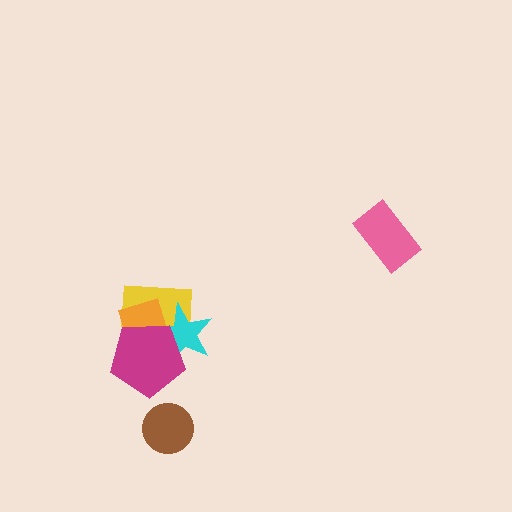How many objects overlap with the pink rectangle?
0 objects overlap with the pink rectangle.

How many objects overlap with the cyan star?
3 objects overlap with the cyan star.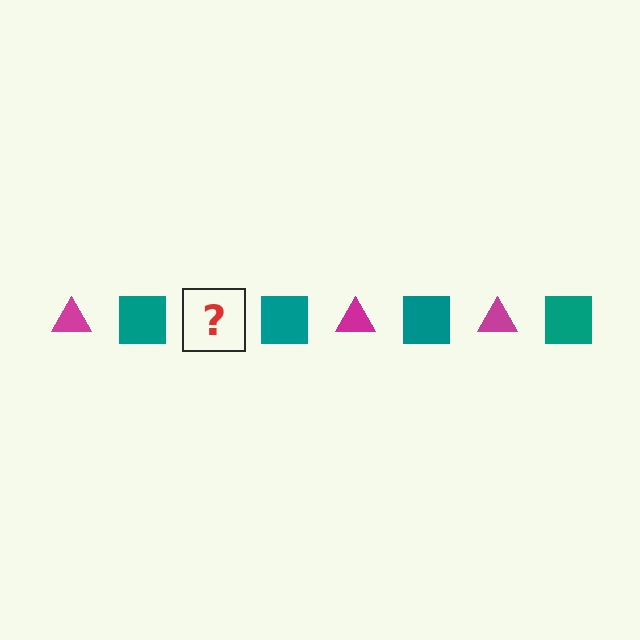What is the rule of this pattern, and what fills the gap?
The rule is that the pattern alternates between magenta triangle and teal square. The gap should be filled with a magenta triangle.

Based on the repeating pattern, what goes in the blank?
The blank should be a magenta triangle.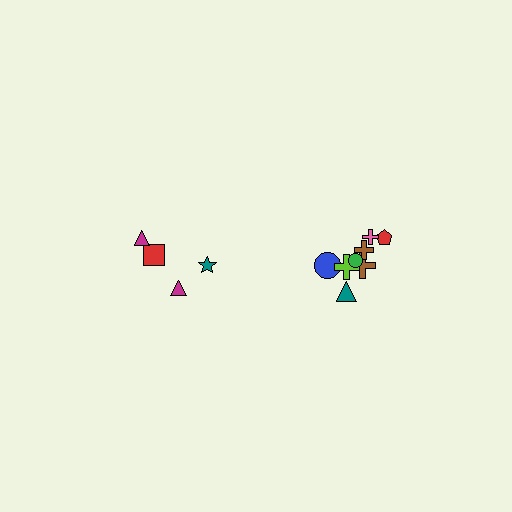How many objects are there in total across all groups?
There are 12 objects.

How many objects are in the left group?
There are 4 objects.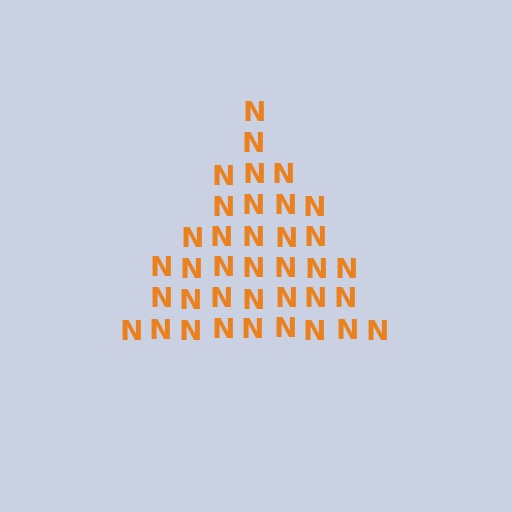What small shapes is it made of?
It is made of small letter N's.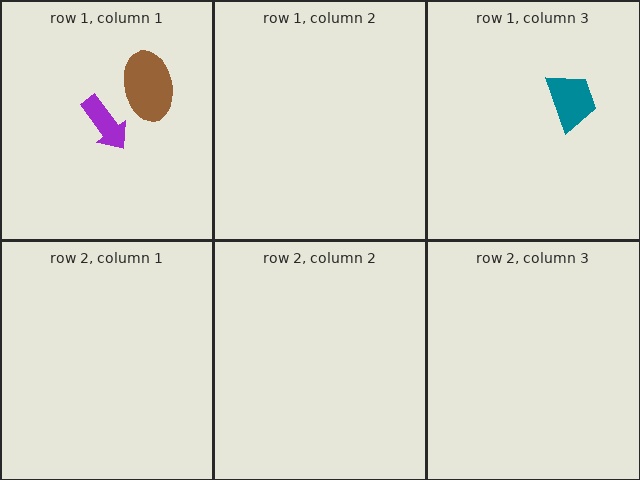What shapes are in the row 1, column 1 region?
The purple arrow, the brown ellipse.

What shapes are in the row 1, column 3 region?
The teal trapezoid.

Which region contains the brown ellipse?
The row 1, column 1 region.